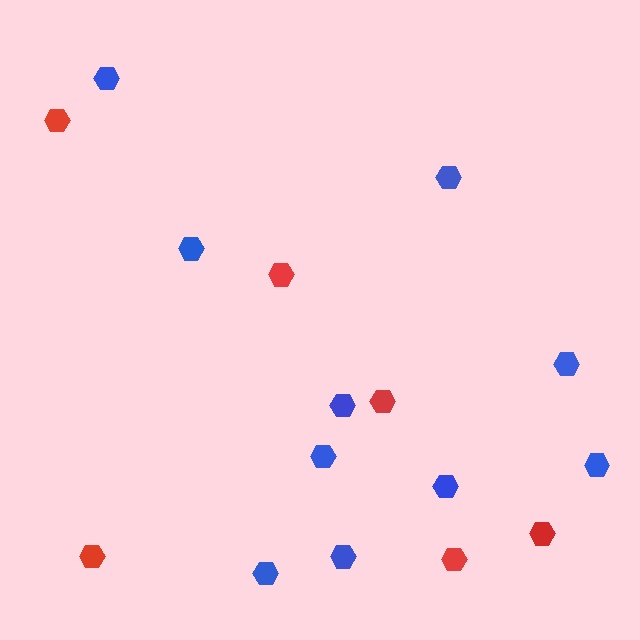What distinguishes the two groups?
There are 2 groups: one group of red hexagons (6) and one group of blue hexagons (10).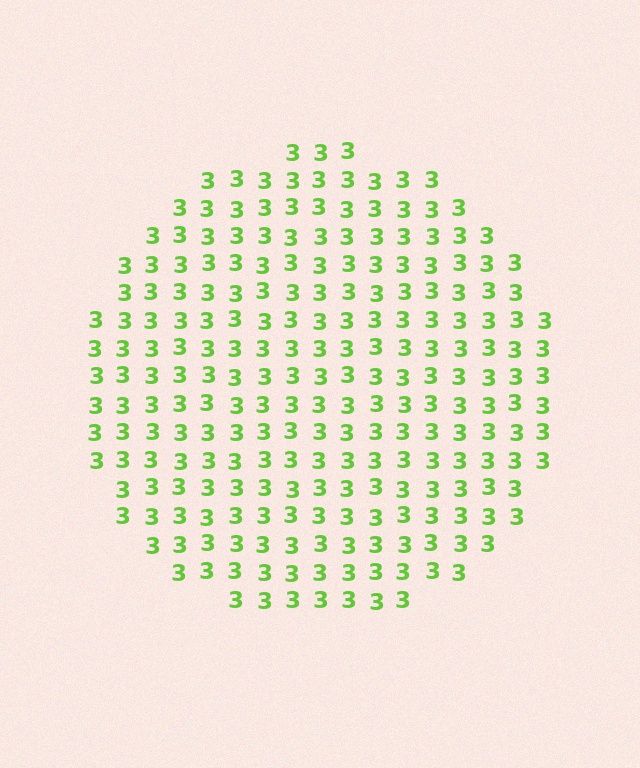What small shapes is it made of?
It is made of small digit 3's.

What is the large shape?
The large shape is a circle.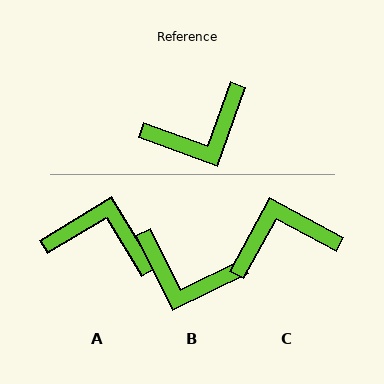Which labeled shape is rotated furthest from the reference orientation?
C, about 171 degrees away.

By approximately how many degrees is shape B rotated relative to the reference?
Approximately 44 degrees clockwise.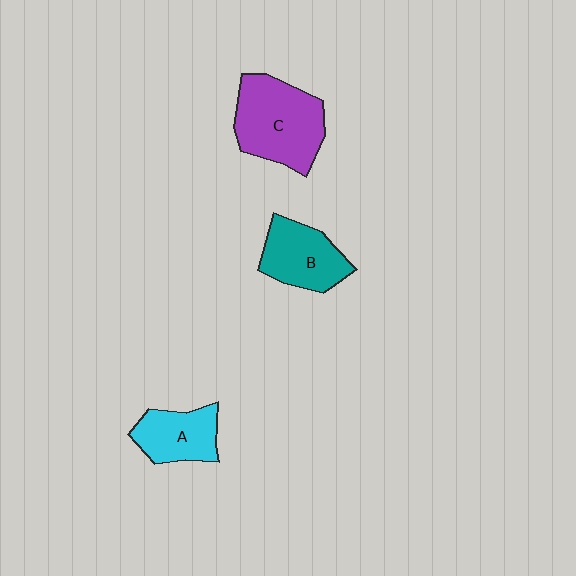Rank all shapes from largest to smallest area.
From largest to smallest: C (purple), B (teal), A (cyan).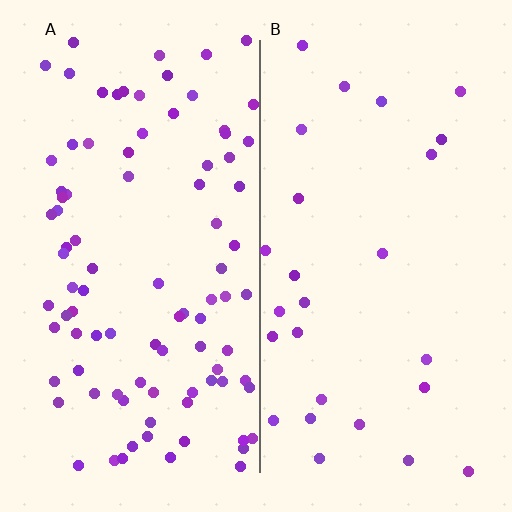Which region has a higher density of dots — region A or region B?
A (the left).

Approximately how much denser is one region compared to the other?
Approximately 3.5× — region A over region B.